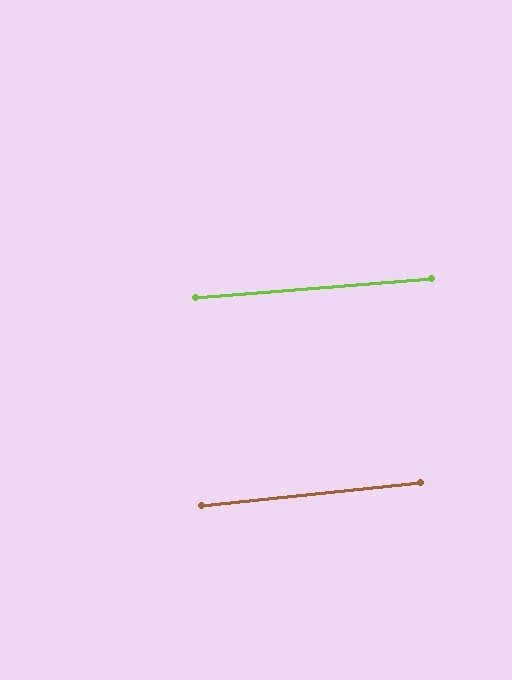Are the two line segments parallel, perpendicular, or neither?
Parallel — their directions differ by only 1.4°.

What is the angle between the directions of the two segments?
Approximately 1 degree.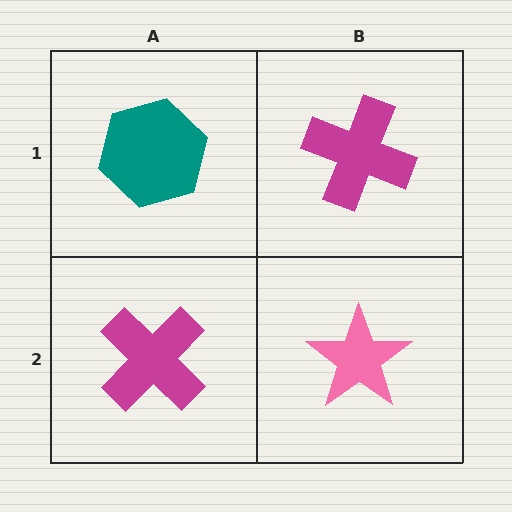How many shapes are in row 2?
2 shapes.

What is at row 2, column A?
A magenta cross.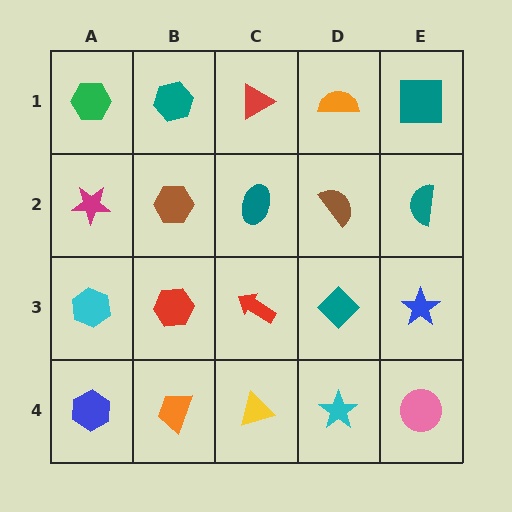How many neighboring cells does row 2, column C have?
4.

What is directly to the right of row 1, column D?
A teal square.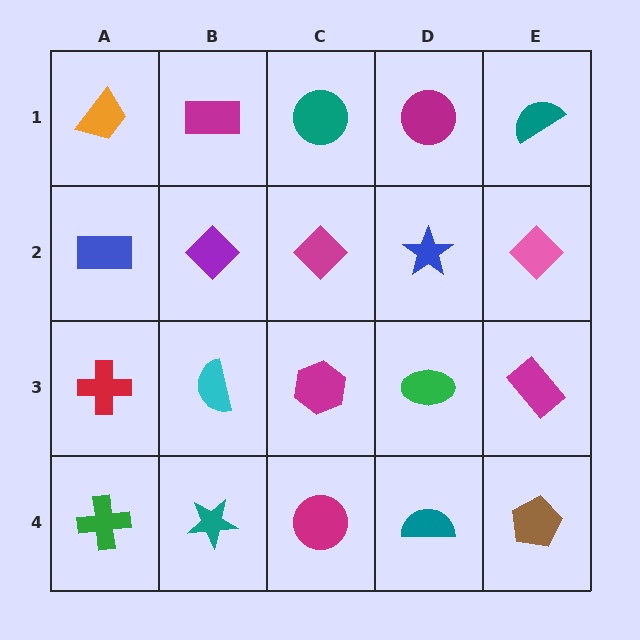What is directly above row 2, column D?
A magenta circle.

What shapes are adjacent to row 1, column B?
A purple diamond (row 2, column B), an orange trapezoid (row 1, column A), a teal circle (row 1, column C).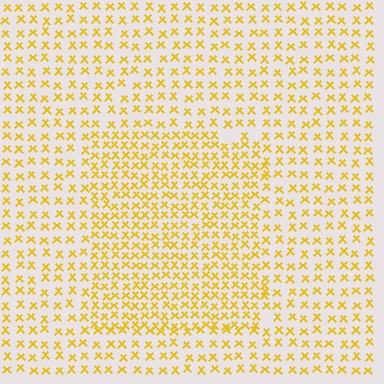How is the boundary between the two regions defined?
The boundary is defined by a change in element density (approximately 1.7x ratio). All elements are the same color, size, and shape.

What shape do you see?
I see a rectangle.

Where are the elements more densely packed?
The elements are more densely packed inside the rectangle boundary.